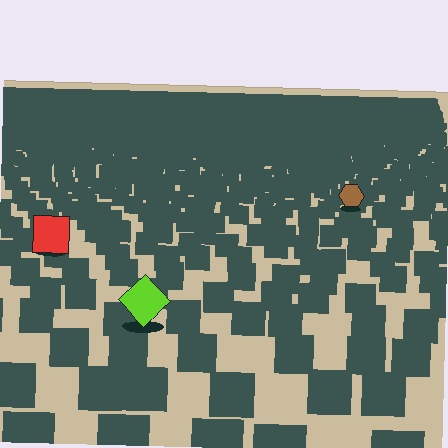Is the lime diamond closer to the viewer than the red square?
Yes. The lime diamond is closer — you can tell from the texture gradient: the ground texture is coarser near it.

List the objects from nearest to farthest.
From nearest to farthest: the lime diamond, the red square, the brown hexagon.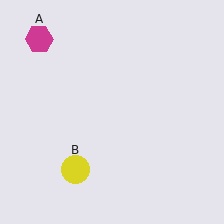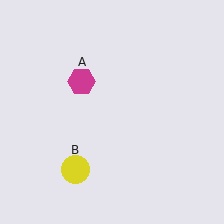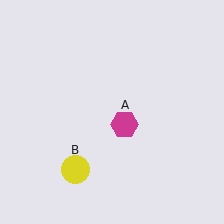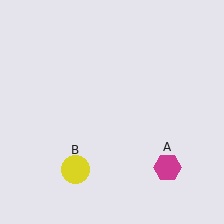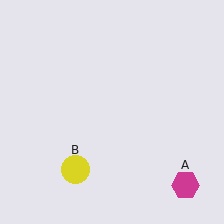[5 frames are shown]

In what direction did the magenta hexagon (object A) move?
The magenta hexagon (object A) moved down and to the right.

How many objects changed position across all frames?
1 object changed position: magenta hexagon (object A).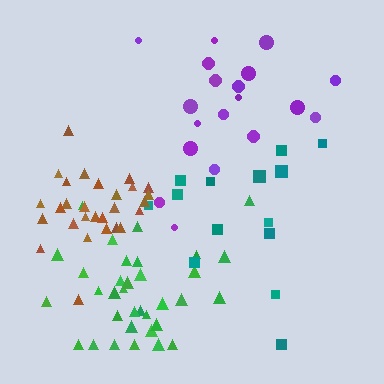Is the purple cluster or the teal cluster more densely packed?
Teal.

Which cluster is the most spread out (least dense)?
Purple.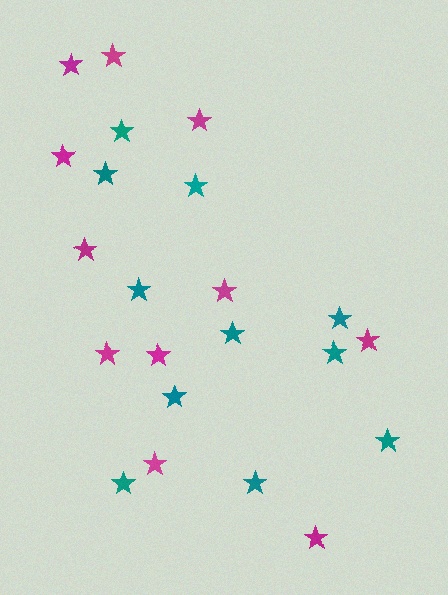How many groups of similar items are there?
There are 2 groups: one group of teal stars (11) and one group of magenta stars (11).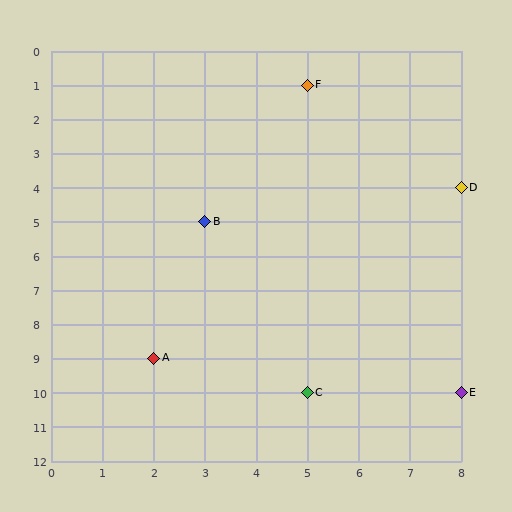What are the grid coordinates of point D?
Point D is at grid coordinates (8, 4).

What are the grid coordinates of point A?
Point A is at grid coordinates (2, 9).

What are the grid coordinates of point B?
Point B is at grid coordinates (3, 5).